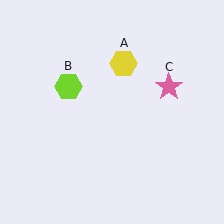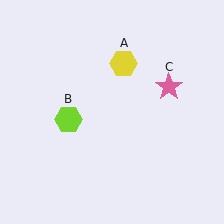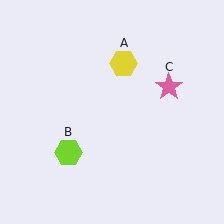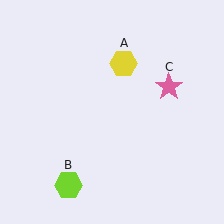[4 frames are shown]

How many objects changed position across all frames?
1 object changed position: lime hexagon (object B).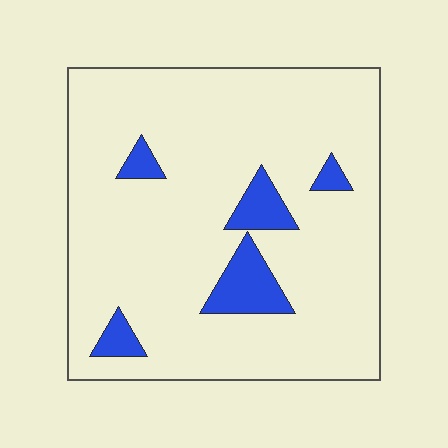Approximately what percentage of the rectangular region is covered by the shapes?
Approximately 10%.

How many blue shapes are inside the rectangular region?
5.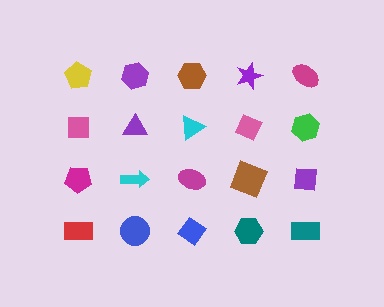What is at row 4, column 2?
A blue circle.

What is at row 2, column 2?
A purple triangle.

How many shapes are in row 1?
5 shapes.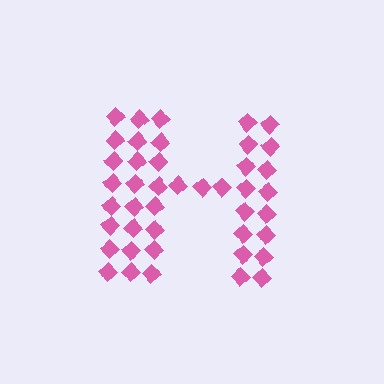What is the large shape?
The large shape is the letter H.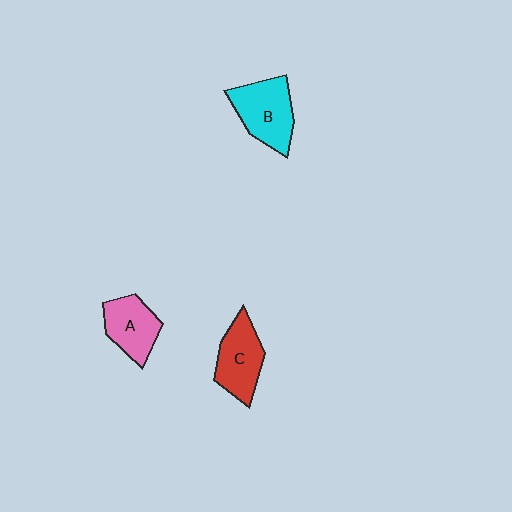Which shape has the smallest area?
Shape A (pink).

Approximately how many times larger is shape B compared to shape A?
Approximately 1.3 times.